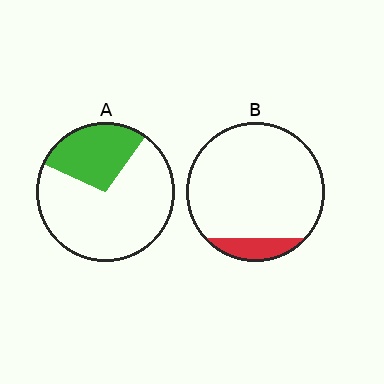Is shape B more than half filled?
No.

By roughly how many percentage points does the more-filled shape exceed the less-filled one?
By roughly 15 percentage points (A over B).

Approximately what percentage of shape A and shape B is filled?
A is approximately 30% and B is approximately 10%.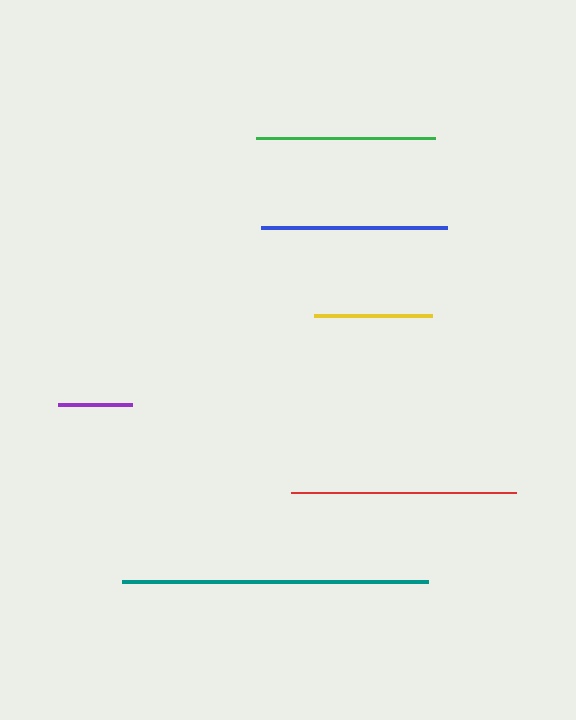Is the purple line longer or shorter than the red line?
The red line is longer than the purple line.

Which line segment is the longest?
The teal line is the longest at approximately 306 pixels.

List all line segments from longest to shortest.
From longest to shortest: teal, red, blue, green, yellow, purple.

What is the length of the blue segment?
The blue segment is approximately 187 pixels long.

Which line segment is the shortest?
The purple line is the shortest at approximately 74 pixels.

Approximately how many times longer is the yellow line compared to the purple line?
The yellow line is approximately 1.6 times the length of the purple line.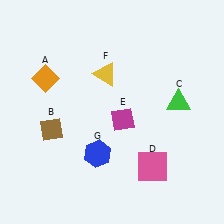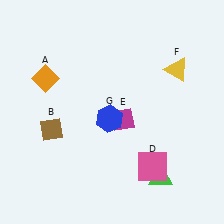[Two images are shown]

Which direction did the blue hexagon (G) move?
The blue hexagon (G) moved up.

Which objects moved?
The objects that moved are: the green triangle (C), the yellow triangle (F), the blue hexagon (G).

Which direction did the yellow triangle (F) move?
The yellow triangle (F) moved right.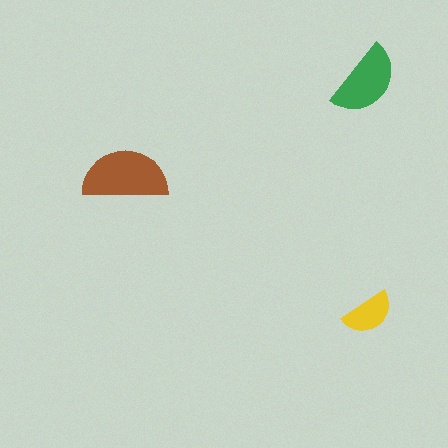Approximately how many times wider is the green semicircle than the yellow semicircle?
About 1.5 times wider.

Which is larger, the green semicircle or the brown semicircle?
The brown one.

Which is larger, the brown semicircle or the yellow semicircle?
The brown one.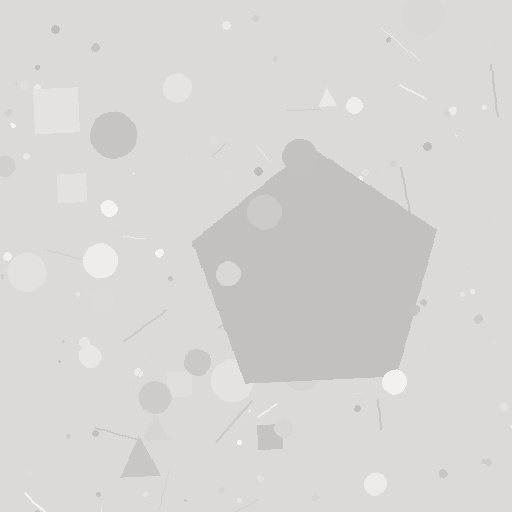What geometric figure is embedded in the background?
A pentagon is embedded in the background.